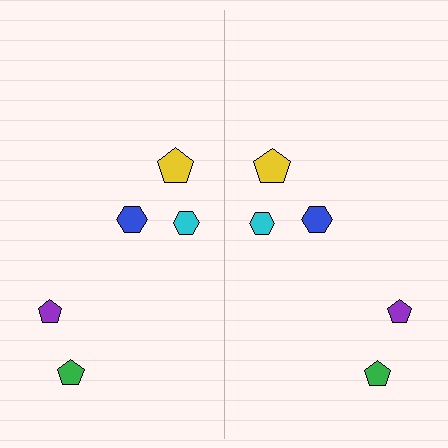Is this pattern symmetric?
Yes, this pattern has bilateral (reflection) symmetry.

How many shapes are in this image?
There are 10 shapes in this image.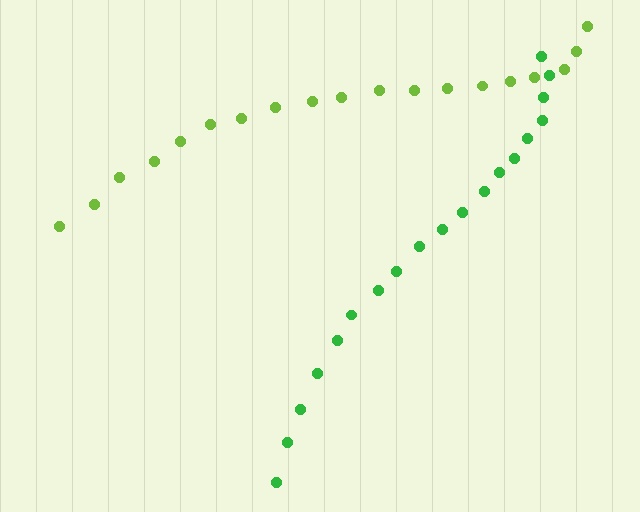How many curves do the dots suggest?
There are 2 distinct paths.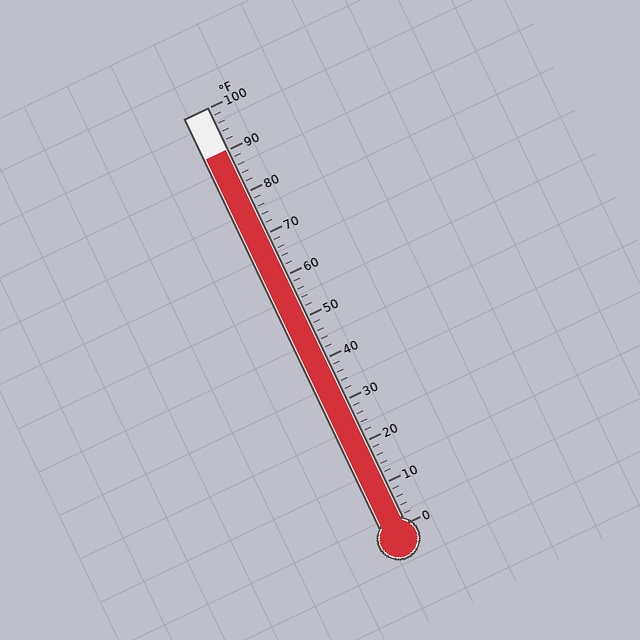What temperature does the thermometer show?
The thermometer shows approximately 90°F.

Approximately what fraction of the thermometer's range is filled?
The thermometer is filled to approximately 90% of its range.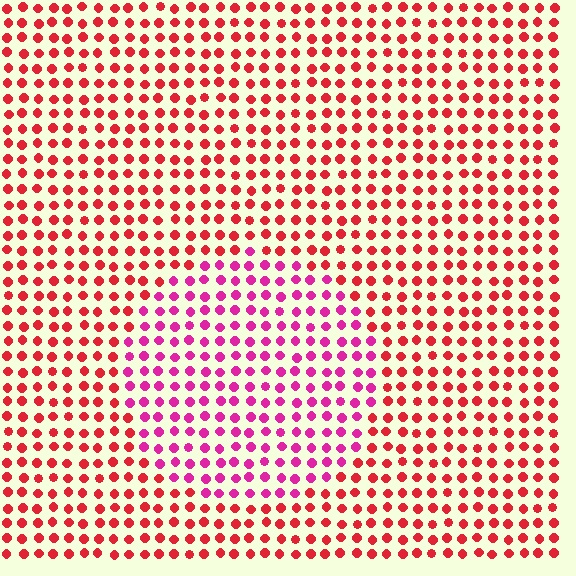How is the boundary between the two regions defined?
The boundary is defined purely by a slight shift in hue (about 36 degrees). Spacing, size, and orientation are identical on both sides.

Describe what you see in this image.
The image is filled with small red elements in a uniform arrangement. A circle-shaped region is visible where the elements are tinted to a slightly different hue, forming a subtle color boundary.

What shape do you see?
I see a circle.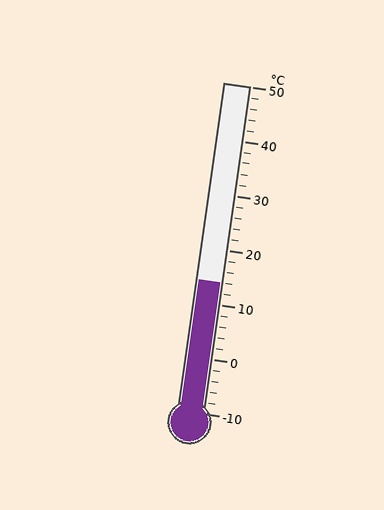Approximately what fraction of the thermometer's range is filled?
The thermometer is filled to approximately 40% of its range.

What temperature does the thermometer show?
The thermometer shows approximately 14°C.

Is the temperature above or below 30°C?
The temperature is below 30°C.